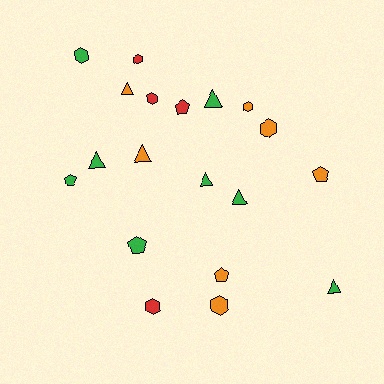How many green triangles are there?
There are 5 green triangles.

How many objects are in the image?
There are 19 objects.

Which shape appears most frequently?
Triangle, with 7 objects.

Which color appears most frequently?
Green, with 8 objects.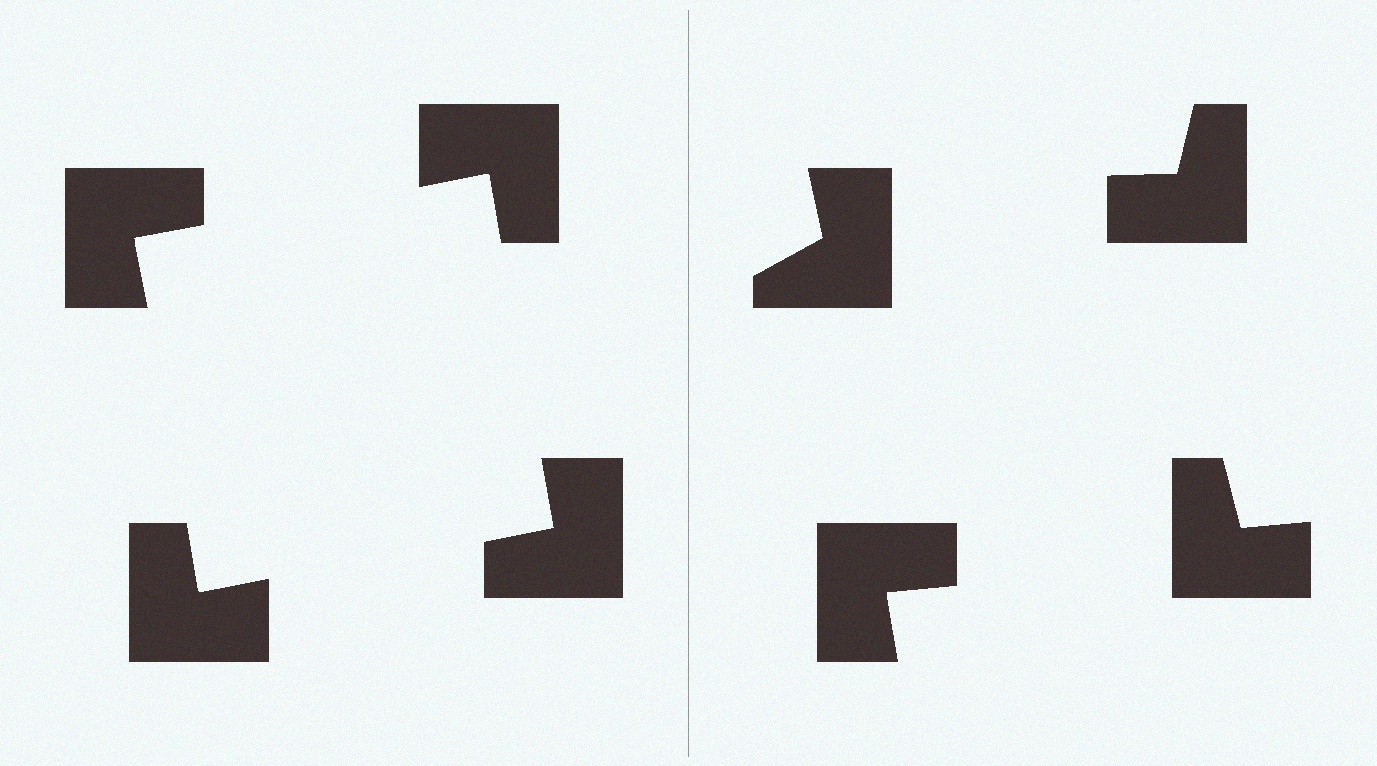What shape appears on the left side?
An illusory square.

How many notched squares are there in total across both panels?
8 — 4 on each side.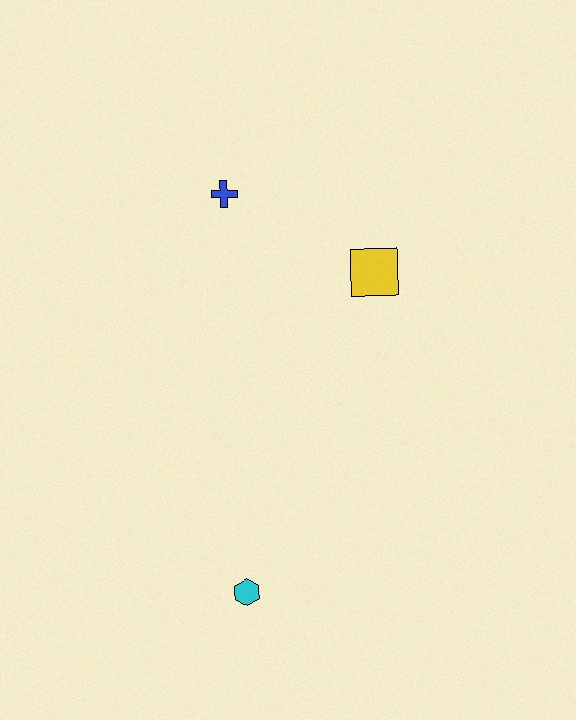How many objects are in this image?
There are 3 objects.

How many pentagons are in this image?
There are no pentagons.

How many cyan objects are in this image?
There is 1 cyan object.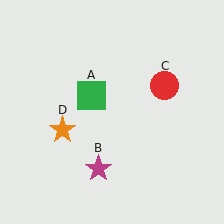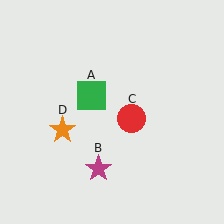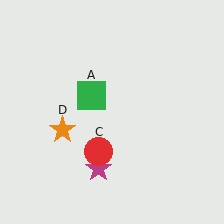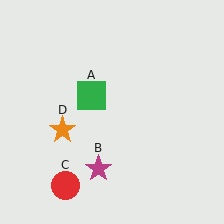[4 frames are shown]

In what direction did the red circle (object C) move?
The red circle (object C) moved down and to the left.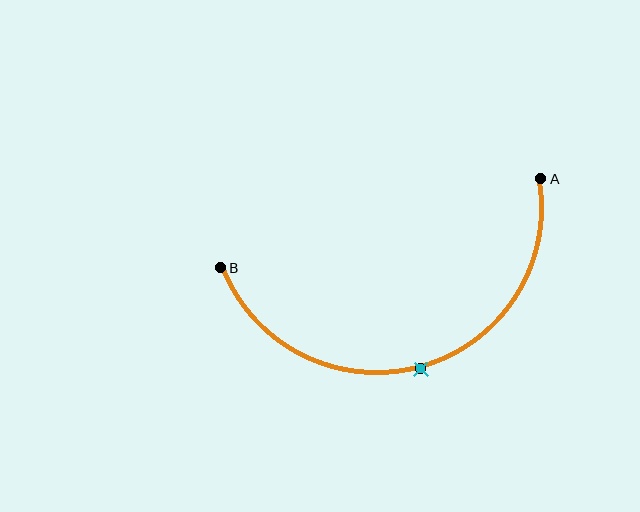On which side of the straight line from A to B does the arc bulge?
The arc bulges below the straight line connecting A and B.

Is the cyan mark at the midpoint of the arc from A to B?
Yes. The cyan mark lies on the arc at equal arc-length from both A and B — it is the arc midpoint.